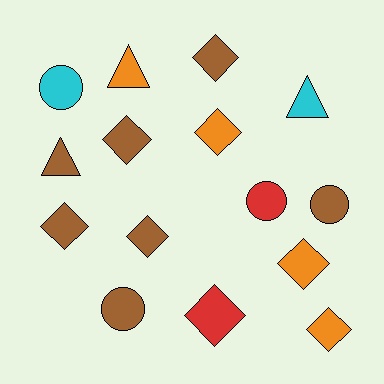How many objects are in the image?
There are 15 objects.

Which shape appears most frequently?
Diamond, with 8 objects.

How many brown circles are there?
There are 2 brown circles.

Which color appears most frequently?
Brown, with 7 objects.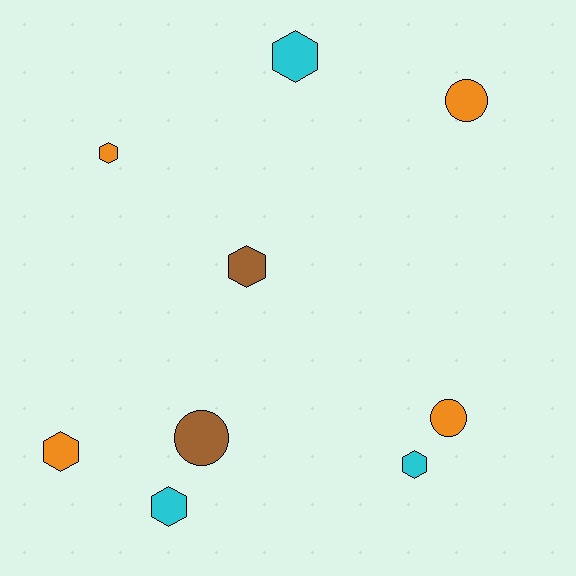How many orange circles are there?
There are 2 orange circles.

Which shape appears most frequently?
Hexagon, with 6 objects.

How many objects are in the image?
There are 9 objects.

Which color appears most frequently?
Orange, with 4 objects.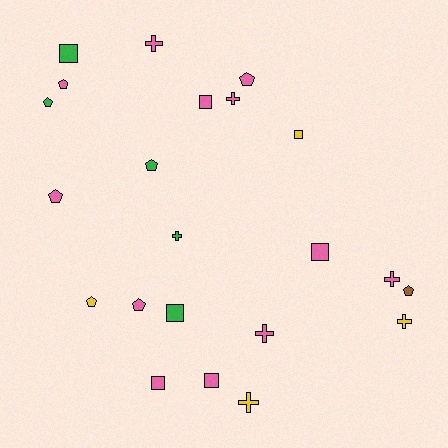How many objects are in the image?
There are 22 objects.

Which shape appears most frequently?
Pentagon, with 8 objects.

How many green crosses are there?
There is 1 green cross.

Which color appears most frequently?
Pink, with 12 objects.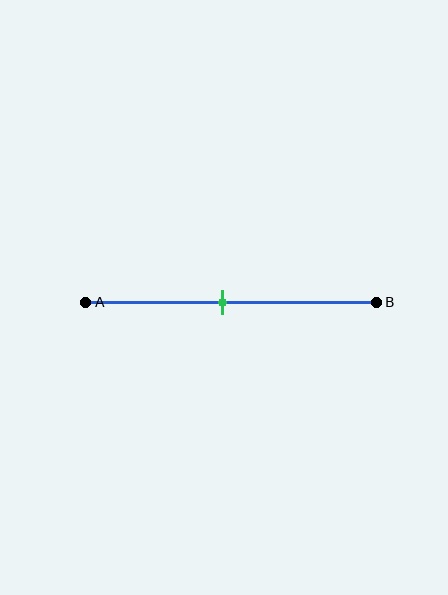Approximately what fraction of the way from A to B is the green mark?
The green mark is approximately 45% of the way from A to B.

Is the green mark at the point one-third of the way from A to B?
No, the mark is at about 45% from A, not at the 33% one-third point.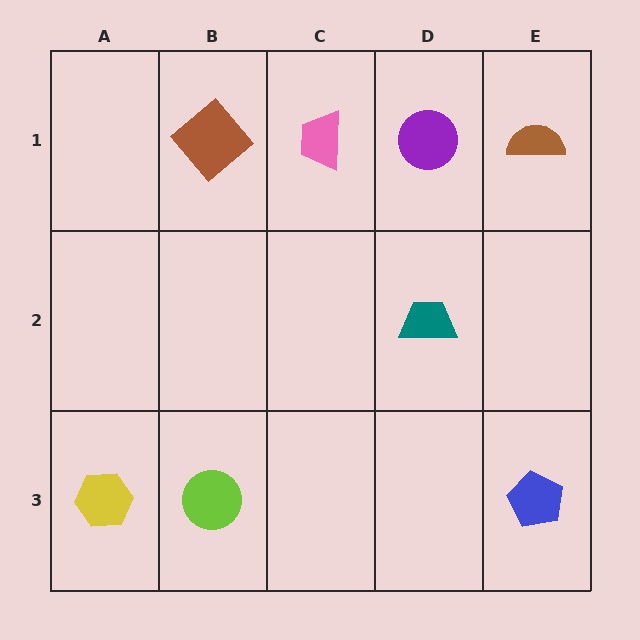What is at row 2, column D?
A teal trapezoid.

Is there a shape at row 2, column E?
No, that cell is empty.